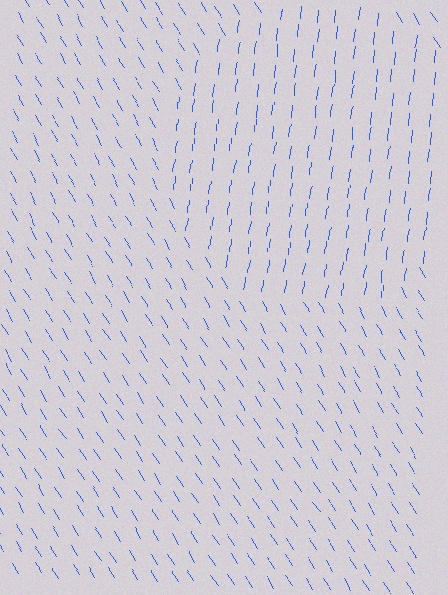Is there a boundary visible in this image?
Yes, there is a texture boundary formed by a change in line orientation.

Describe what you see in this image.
The image is filled with small blue line segments. A circle region in the image has lines oriented differently from the surrounding lines, creating a visible texture boundary.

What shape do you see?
I see a circle.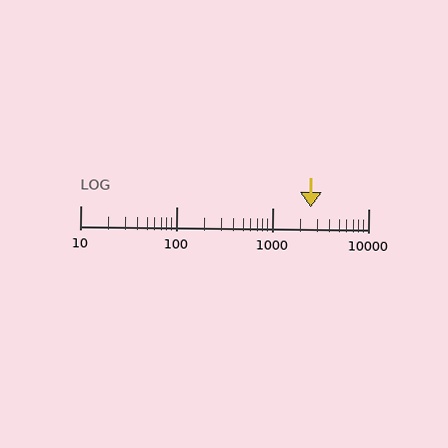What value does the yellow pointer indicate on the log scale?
The pointer indicates approximately 2500.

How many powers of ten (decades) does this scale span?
The scale spans 3 decades, from 10 to 10000.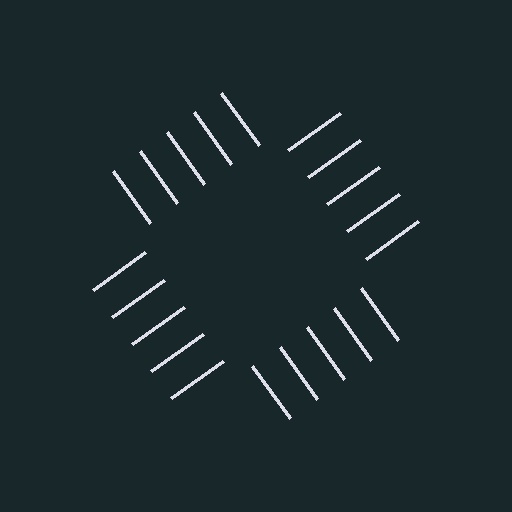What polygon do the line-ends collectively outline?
An illusory square — the line segments terminate on its edges but no continuous stroke is drawn.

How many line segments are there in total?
20 — 5 along each of the 4 edges.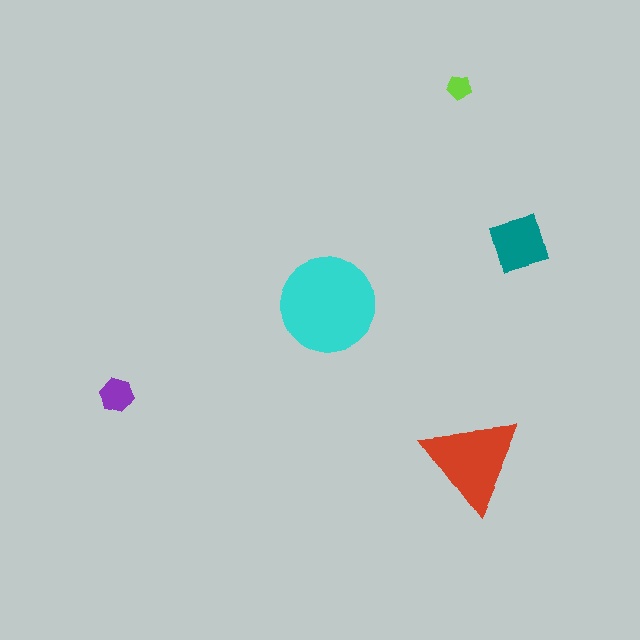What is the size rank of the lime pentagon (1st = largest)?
5th.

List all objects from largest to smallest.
The cyan circle, the red triangle, the teal diamond, the purple hexagon, the lime pentagon.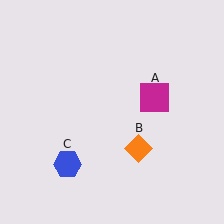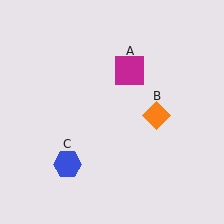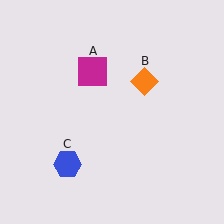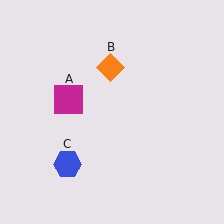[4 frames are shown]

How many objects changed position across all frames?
2 objects changed position: magenta square (object A), orange diamond (object B).